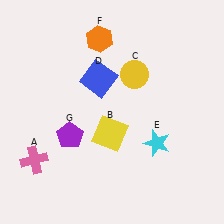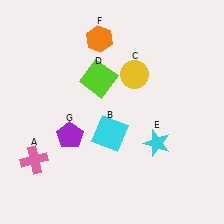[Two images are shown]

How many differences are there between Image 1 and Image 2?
There are 2 differences between the two images.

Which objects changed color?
B changed from yellow to cyan. D changed from blue to lime.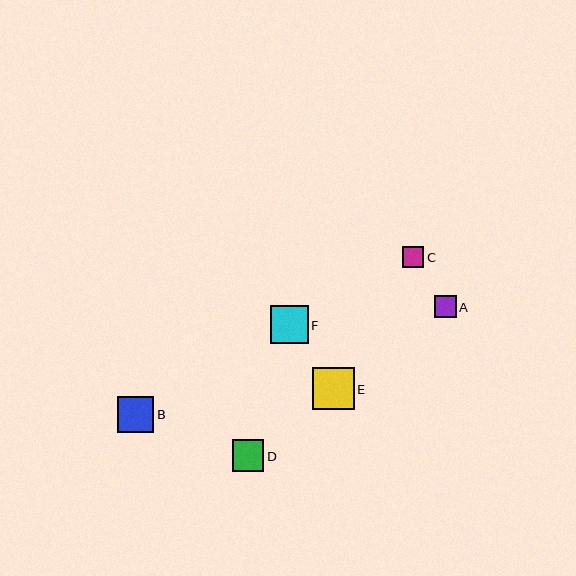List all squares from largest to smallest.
From largest to smallest: E, F, B, D, A, C.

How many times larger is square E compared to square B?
Square E is approximately 1.2 times the size of square B.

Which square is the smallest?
Square C is the smallest with a size of approximately 21 pixels.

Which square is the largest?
Square E is the largest with a size of approximately 42 pixels.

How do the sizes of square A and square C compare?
Square A and square C are approximately the same size.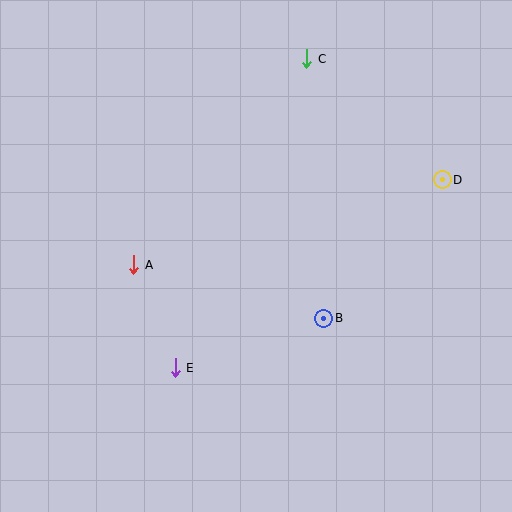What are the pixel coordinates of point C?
Point C is at (307, 59).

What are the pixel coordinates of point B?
Point B is at (324, 318).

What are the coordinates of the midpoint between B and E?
The midpoint between B and E is at (250, 343).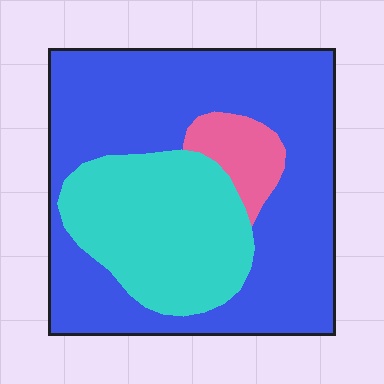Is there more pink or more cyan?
Cyan.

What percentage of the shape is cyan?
Cyan takes up between a sixth and a third of the shape.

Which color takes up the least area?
Pink, at roughly 5%.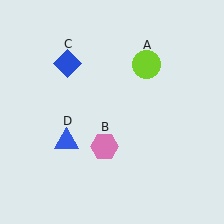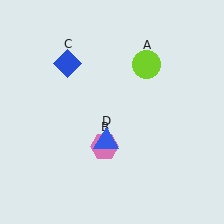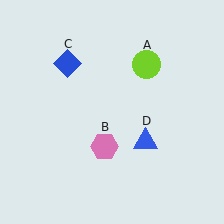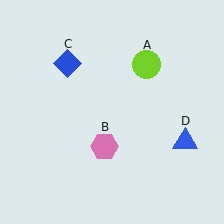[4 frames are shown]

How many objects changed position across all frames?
1 object changed position: blue triangle (object D).